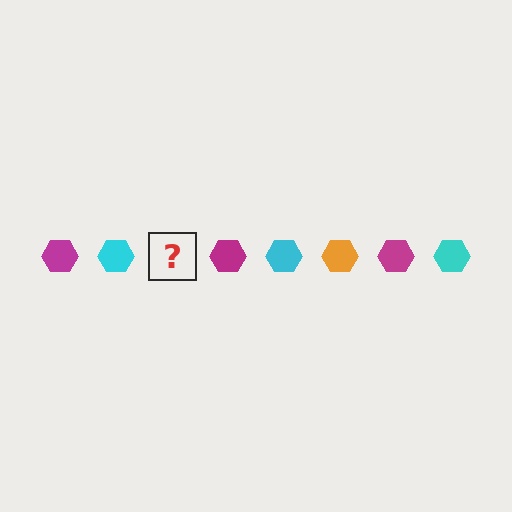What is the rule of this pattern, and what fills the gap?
The rule is that the pattern cycles through magenta, cyan, orange hexagons. The gap should be filled with an orange hexagon.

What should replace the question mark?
The question mark should be replaced with an orange hexagon.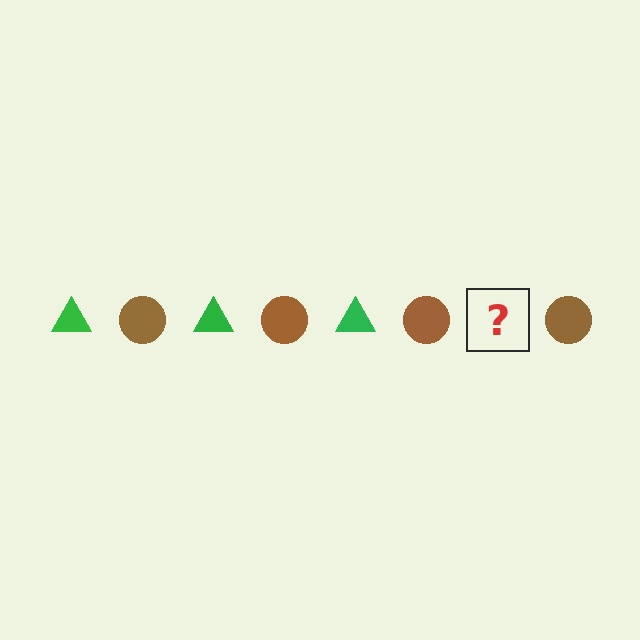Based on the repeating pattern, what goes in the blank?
The blank should be a green triangle.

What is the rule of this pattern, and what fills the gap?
The rule is that the pattern alternates between green triangle and brown circle. The gap should be filled with a green triangle.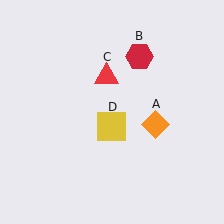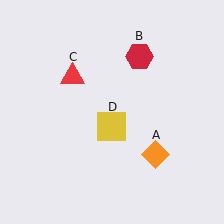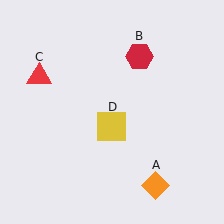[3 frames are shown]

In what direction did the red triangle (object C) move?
The red triangle (object C) moved left.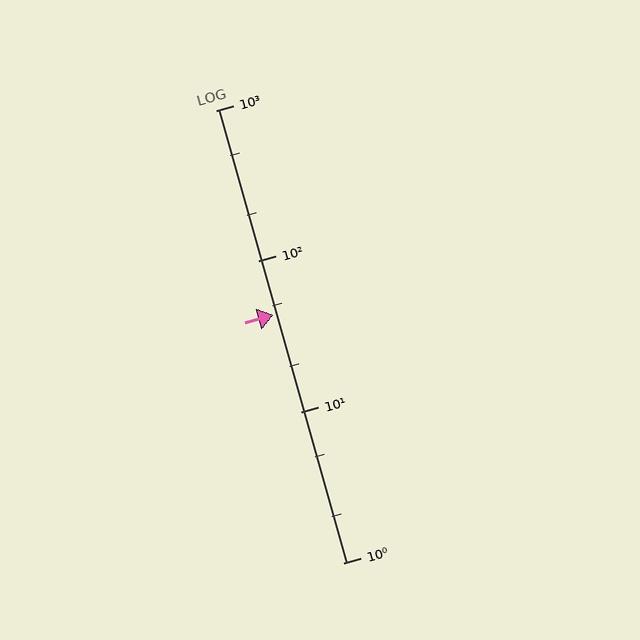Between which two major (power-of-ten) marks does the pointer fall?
The pointer is between 10 and 100.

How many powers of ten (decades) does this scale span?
The scale spans 3 decades, from 1 to 1000.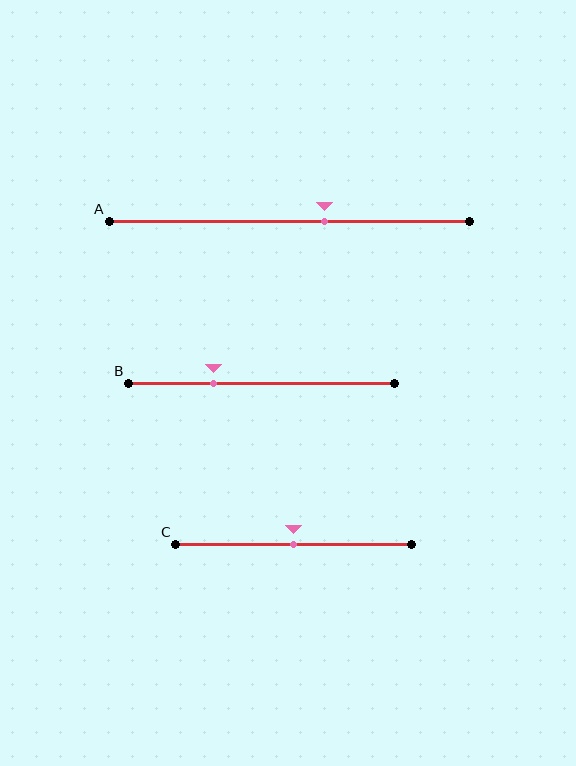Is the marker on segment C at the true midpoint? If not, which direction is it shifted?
Yes, the marker on segment C is at the true midpoint.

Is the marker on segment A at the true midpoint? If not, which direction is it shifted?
No, the marker on segment A is shifted to the right by about 10% of the segment length.